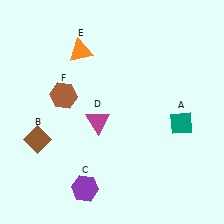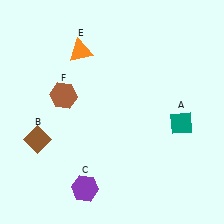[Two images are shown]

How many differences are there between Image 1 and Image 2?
There is 1 difference between the two images.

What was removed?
The magenta triangle (D) was removed in Image 2.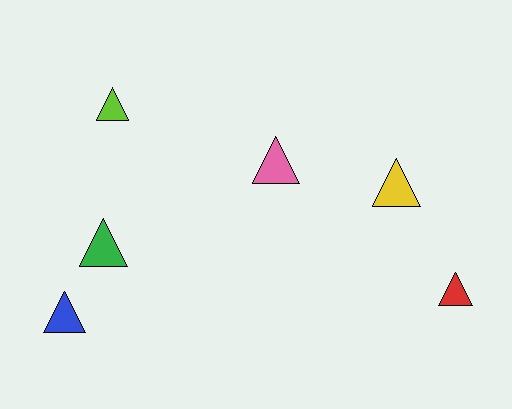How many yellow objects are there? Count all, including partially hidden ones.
There is 1 yellow object.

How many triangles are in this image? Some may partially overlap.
There are 6 triangles.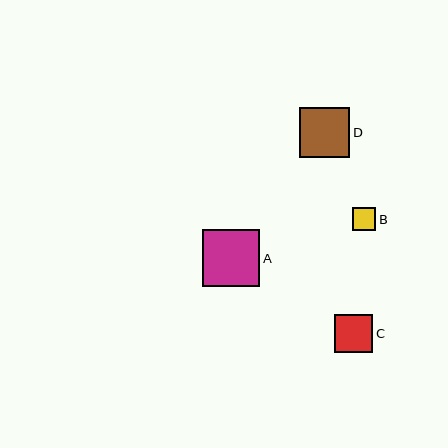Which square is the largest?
Square A is the largest with a size of approximately 57 pixels.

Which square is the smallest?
Square B is the smallest with a size of approximately 23 pixels.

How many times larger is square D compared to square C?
Square D is approximately 1.3 times the size of square C.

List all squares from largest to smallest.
From largest to smallest: A, D, C, B.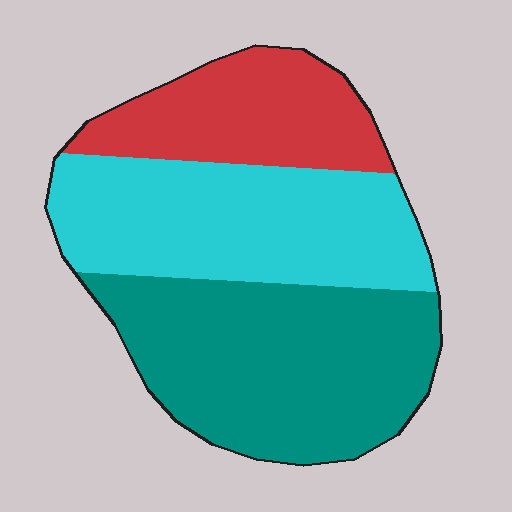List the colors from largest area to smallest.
From largest to smallest: teal, cyan, red.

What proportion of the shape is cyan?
Cyan takes up between a quarter and a half of the shape.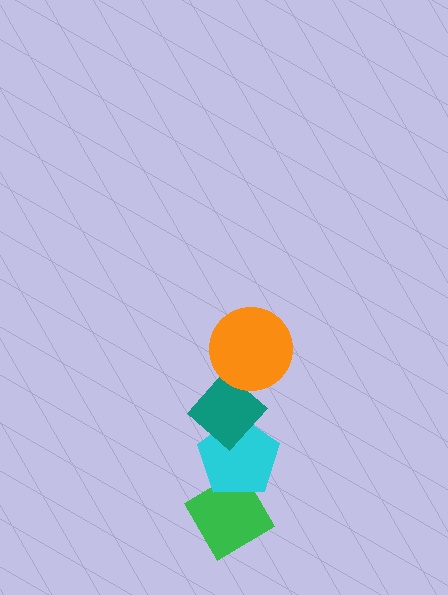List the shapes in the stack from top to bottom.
From top to bottom: the orange circle, the teal diamond, the cyan pentagon, the green diamond.